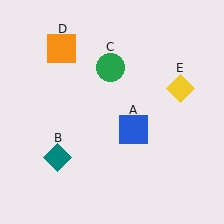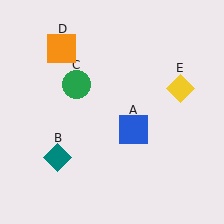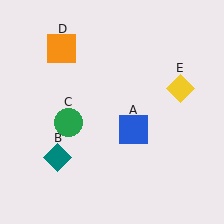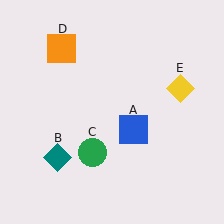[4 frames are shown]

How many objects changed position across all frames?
1 object changed position: green circle (object C).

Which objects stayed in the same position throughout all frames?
Blue square (object A) and teal diamond (object B) and orange square (object D) and yellow diamond (object E) remained stationary.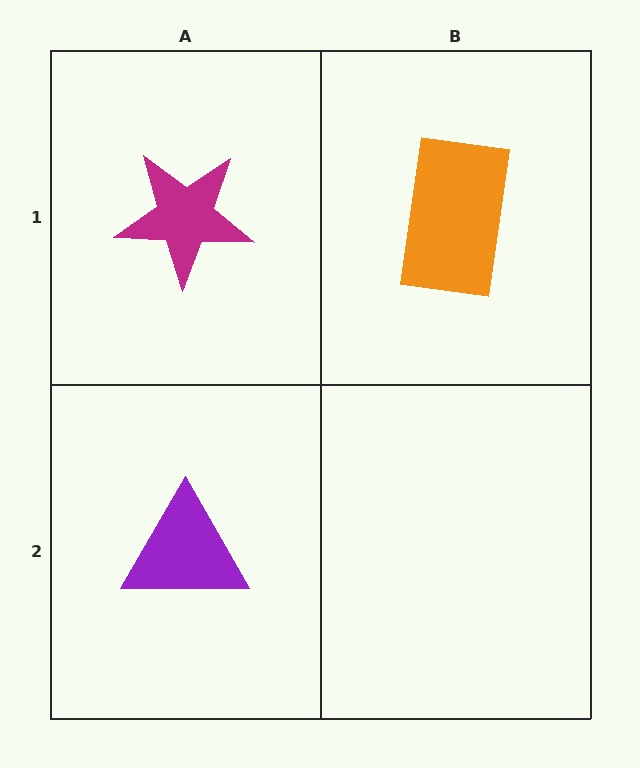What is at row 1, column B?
An orange rectangle.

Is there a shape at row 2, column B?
No, that cell is empty.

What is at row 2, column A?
A purple triangle.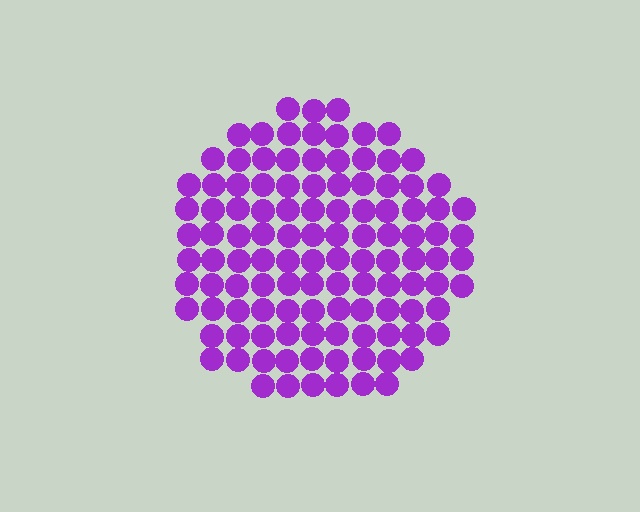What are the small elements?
The small elements are circles.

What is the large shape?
The large shape is a circle.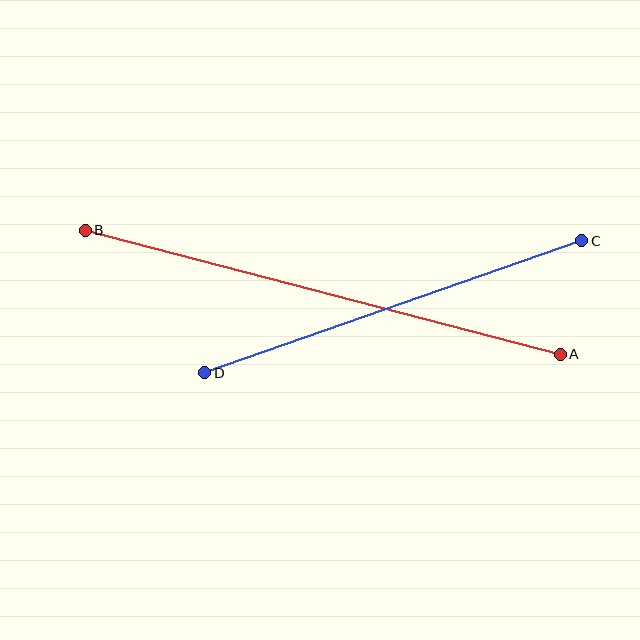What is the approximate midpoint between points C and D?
The midpoint is at approximately (393, 307) pixels.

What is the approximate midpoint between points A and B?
The midpoint is at approximately (323, 292) pixels.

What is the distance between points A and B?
The distance is approximately 491 pixels.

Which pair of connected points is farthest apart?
Points A and B are farthest apart.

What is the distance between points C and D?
The distance is approximately 399 pixels.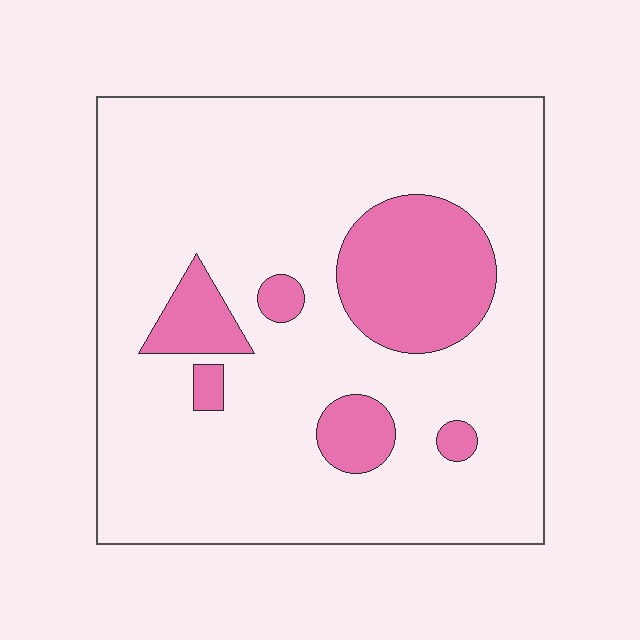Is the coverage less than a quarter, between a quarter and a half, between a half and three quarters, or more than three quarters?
Less than a quarter.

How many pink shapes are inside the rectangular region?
6.